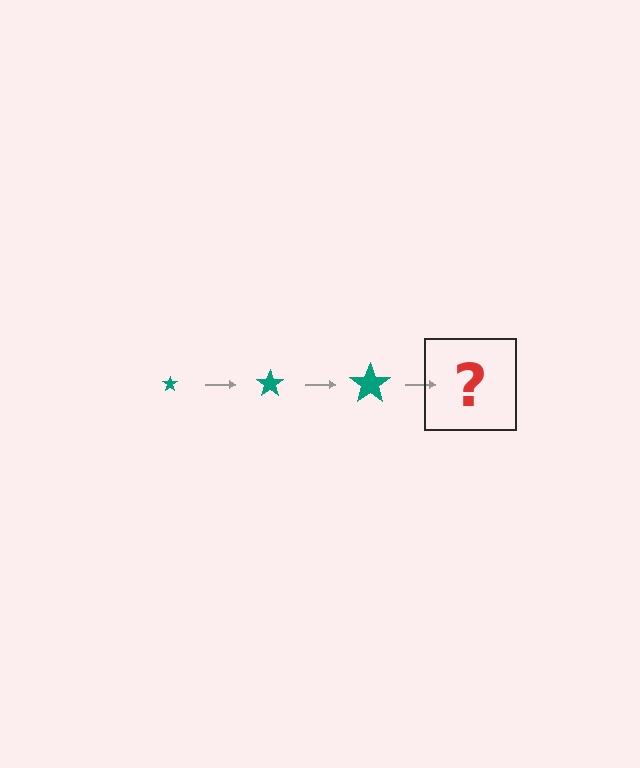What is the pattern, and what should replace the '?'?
The pattern is that the star gets progressively larger each step. The '?' should be a teal star, larger than the previous one.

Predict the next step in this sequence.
The next step is a teal star, larger than the previous one.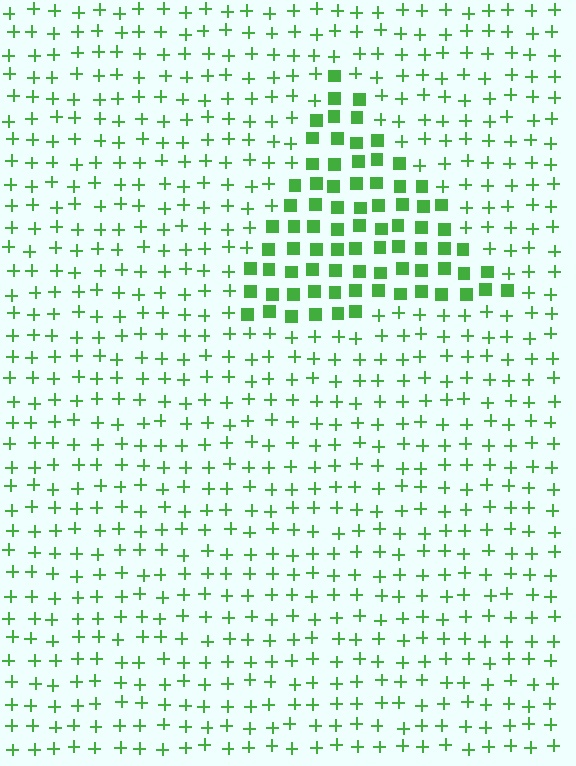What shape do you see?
I see a triangle.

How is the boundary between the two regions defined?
The boundary is defined by a change in element shape: squares inside vs. plus signs outside. All elements share the same color and spacing.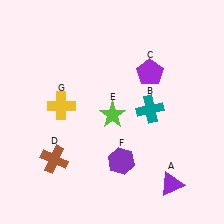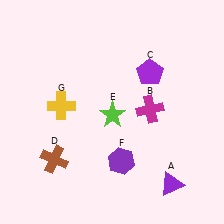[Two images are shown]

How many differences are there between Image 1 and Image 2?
There is 1 difference between the two images.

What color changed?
The cross (B) changed from teal in Image 1 to magenta in Image 2.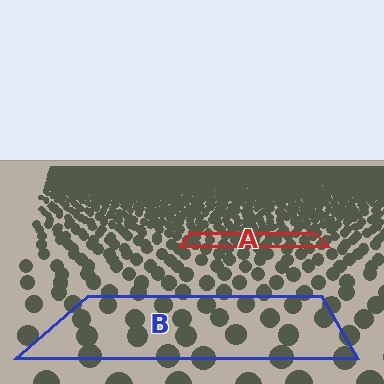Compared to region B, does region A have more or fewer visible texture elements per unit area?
Region A has more texture elements per unit area — they are packed more densely because it is farther away.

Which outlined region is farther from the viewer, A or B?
Region A is farther from the viewer — the texture elements inside it appear smaller and more densely packed.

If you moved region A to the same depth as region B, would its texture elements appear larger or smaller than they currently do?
They would appear larger. At a closer depth, the same texture elements are projected at a bigger on-screen size.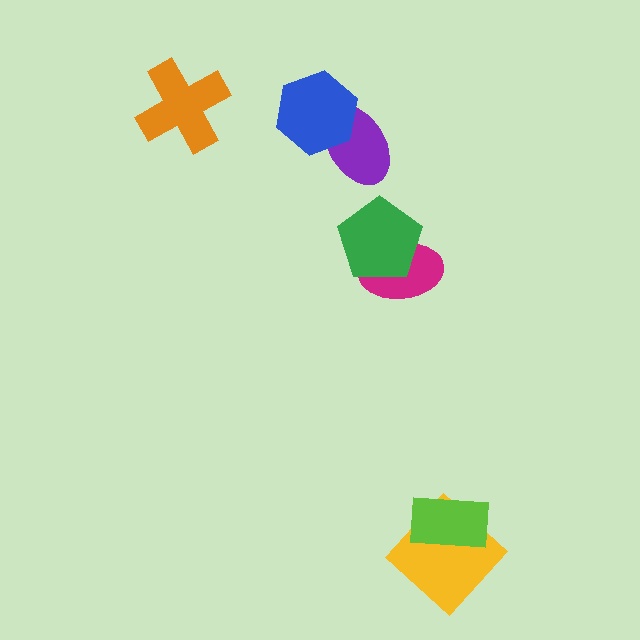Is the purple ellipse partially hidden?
Yes, it is partially covered by another shape.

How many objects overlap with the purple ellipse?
1 object overlaps with the purple ellipse.